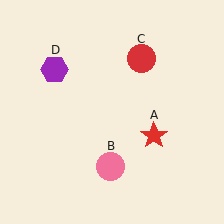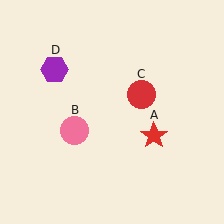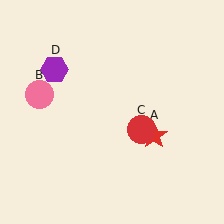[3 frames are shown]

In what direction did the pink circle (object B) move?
The pink circle (object B) moved up and to the left.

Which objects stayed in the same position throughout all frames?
Red star (object A) and purple hexagon (object D) remained stationary.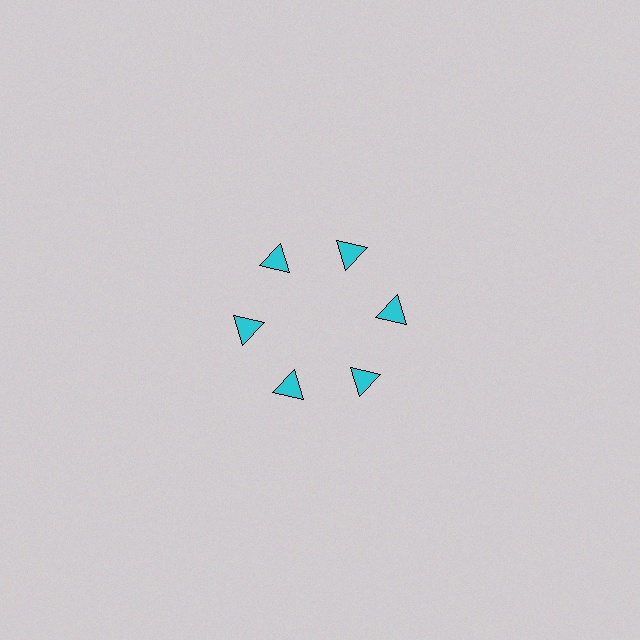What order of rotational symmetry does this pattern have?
This pattern has 6-fold rotational symmetry.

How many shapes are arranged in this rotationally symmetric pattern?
There are 6 shapes, arranged in 6 groups of 1.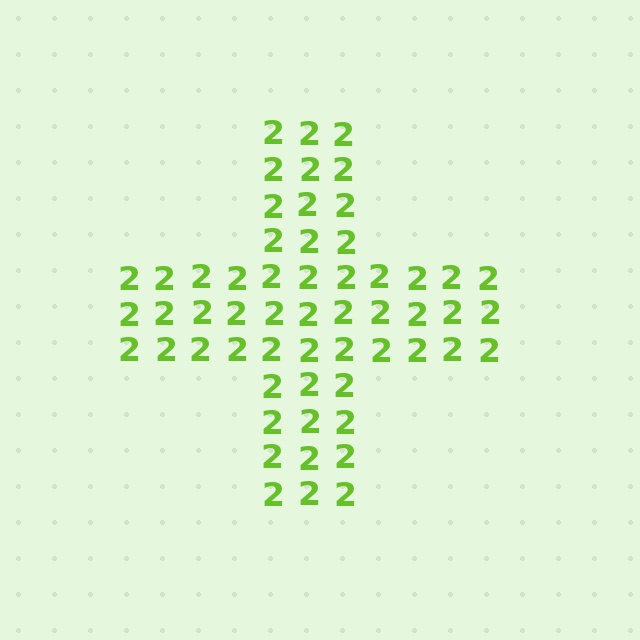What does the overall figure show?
The overall figure shows a cross.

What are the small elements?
The small elements are digit 2's.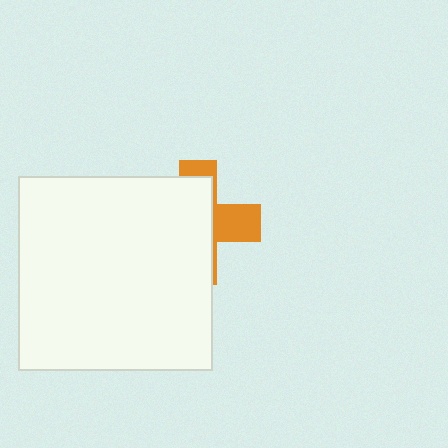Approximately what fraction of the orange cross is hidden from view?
Roughly 67% of the orange cross is hidden behind the white square.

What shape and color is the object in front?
The object in front is a white square.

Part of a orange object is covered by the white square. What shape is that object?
It is a cross.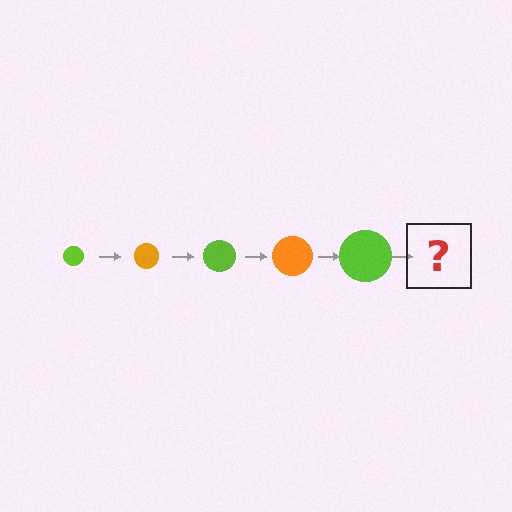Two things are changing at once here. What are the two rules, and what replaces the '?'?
The two rules are that the circle grows larger each step and the color cycles through lime and orange. The '?' should be an orange circle, larger than the previous one.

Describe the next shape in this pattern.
It should be an orange circle, larger than the previous one.